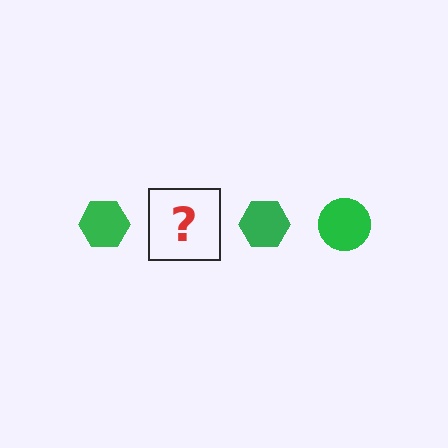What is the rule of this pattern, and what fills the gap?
The rule is that the pattern cycles through hexagon, circle shapes in green. The gap should be filled with a green circle.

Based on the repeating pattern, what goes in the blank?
The blank should be a green circle.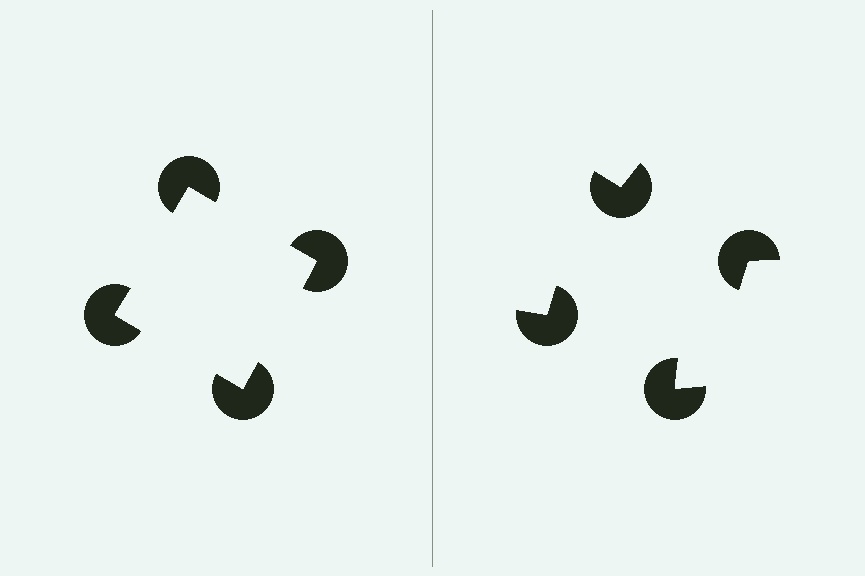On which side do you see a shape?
An illusory square appears on the left side. On the right side the wedge cuts are rotated, so no coherent shape forms.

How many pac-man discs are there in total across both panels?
8 — 4 on each side.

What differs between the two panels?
The pac-man discs are positioned identically on both sides; only the wedge orientations differ. On the left they align to a square; on the right they are misaligned.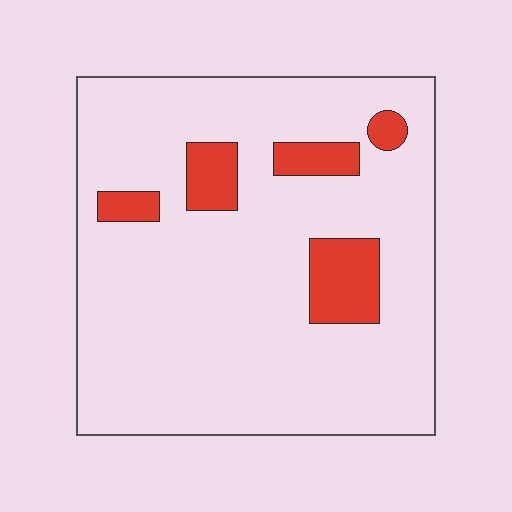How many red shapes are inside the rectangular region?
5.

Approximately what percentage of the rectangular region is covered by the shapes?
Approximately 10%.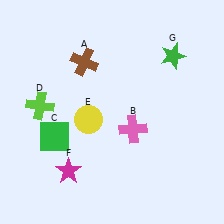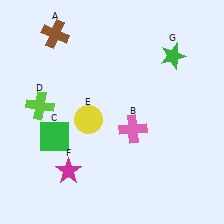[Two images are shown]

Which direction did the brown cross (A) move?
The brown cross (A) moved left.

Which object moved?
The brown cross (A) moved left.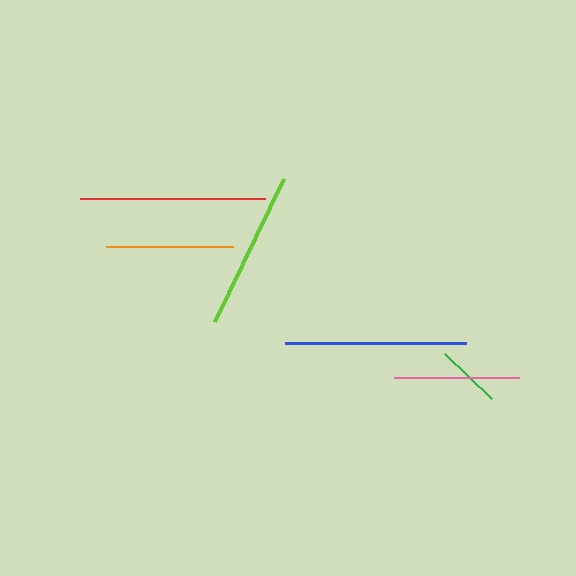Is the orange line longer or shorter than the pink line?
The orange line is longer than the pink line.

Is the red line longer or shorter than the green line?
The red line is longer than the green line.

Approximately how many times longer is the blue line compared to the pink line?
The blue line is approximately 1.4 times the length of the pink line.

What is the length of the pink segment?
The pink segment is approximately 125 pixels long.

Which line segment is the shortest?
The green line is the shortest at approximately 65 pixels.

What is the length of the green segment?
The green segment is approximately 65 pixels long.